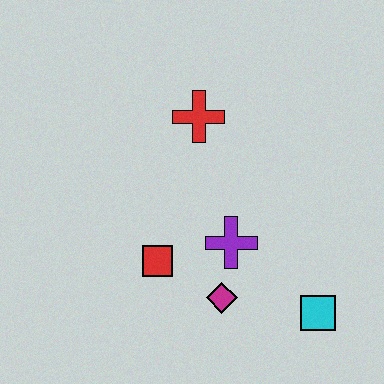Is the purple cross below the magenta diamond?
No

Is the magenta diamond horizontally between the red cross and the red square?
No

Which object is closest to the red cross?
The purple cross is closest to the red cross.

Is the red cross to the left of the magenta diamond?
Yes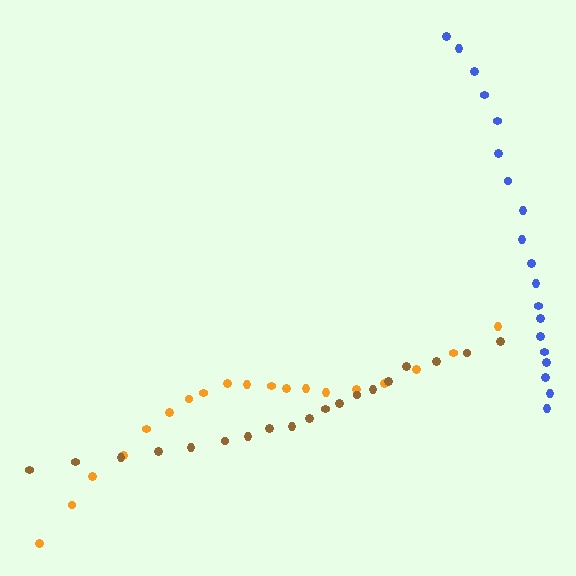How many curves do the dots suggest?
There are 3 distinct paths.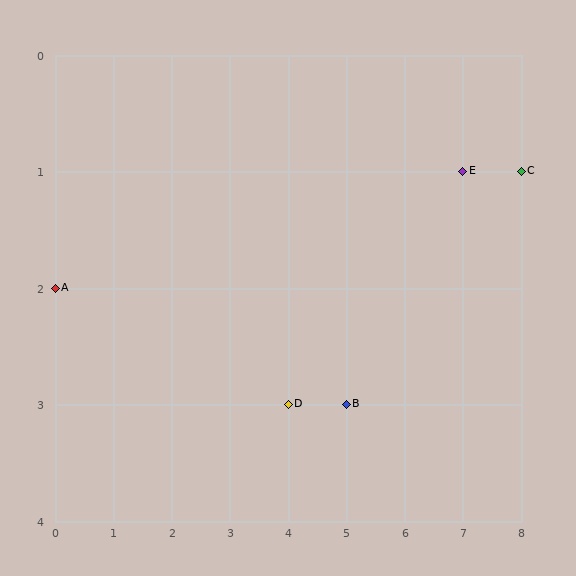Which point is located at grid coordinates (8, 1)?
Point C is at (8, 1).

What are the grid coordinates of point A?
Point A is at grid coordinates (0, 2).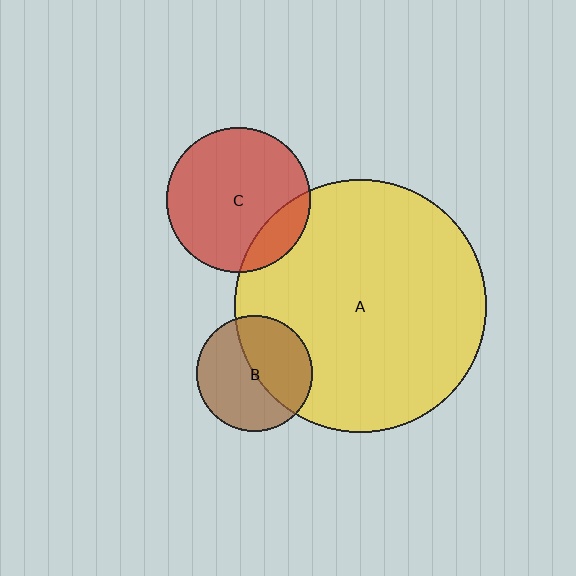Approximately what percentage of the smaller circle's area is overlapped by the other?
Approximately 45%.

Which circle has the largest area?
Circle A (yellow).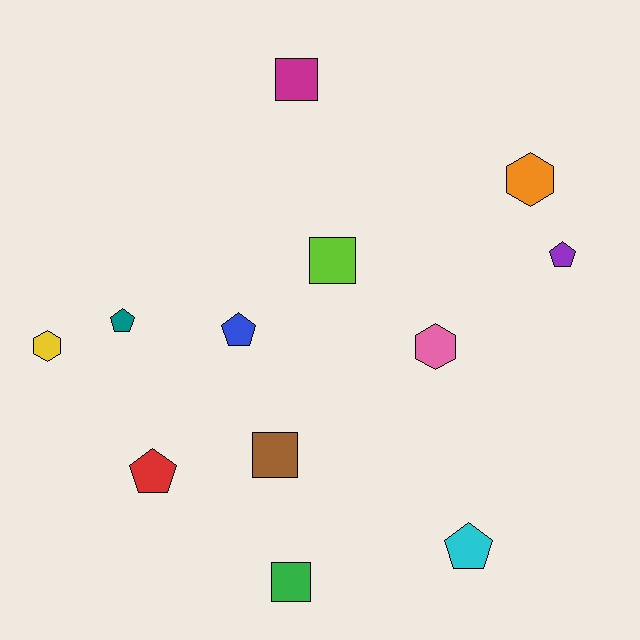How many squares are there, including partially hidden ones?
There are 4 squares.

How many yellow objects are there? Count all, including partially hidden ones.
There is 1 yellow object.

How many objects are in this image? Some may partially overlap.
There are 12 objects.